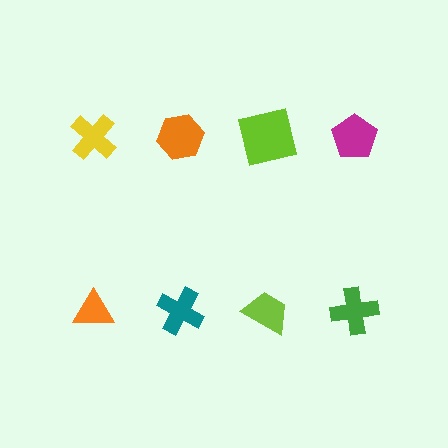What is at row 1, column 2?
An orange hexagon.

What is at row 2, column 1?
An orange triangle.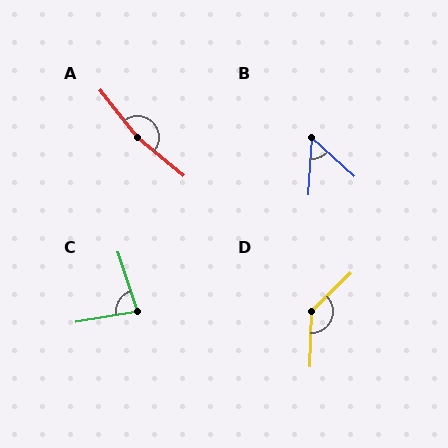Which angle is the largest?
A, at approximately 168 degrees.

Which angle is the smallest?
B, at approximately 52 degrees.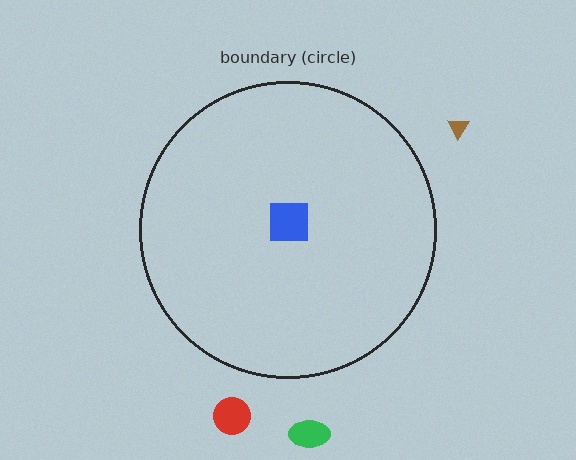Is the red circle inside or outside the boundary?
Outside.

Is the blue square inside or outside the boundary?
Inside.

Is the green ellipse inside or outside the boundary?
Outside.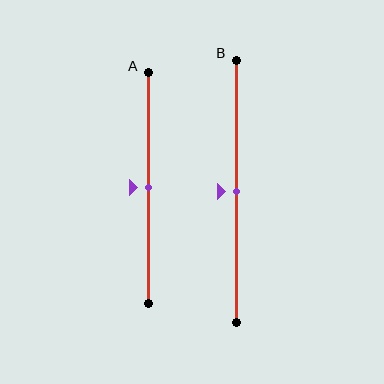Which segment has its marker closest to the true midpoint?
Segment A has its marker closest to the true midpoint.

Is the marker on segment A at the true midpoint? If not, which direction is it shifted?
Yes, the marker on segment A is at the true midpoint.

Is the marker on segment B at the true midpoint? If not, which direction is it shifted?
Yes, the marker on segment B is at the true midpoint.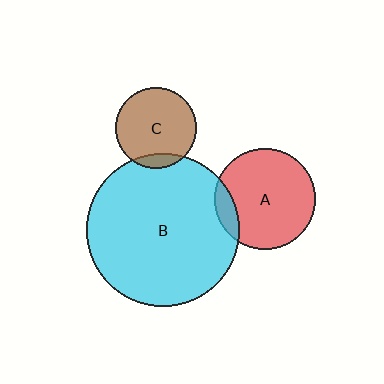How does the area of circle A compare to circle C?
Approximately 1.6 times.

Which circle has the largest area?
Circle B (cyan).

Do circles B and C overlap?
Yes.